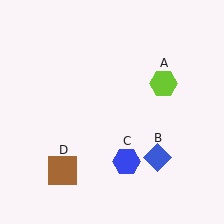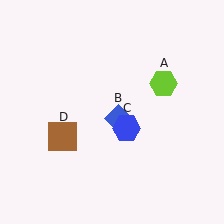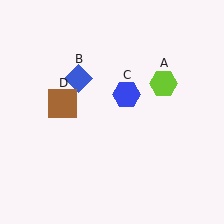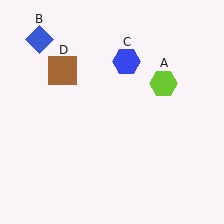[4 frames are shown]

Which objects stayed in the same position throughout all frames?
Lime hexagon (object A) remained stationary.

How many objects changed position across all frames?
3 objects changed position: blue diamond (object B), blue hexagon (object C), brown square (object D).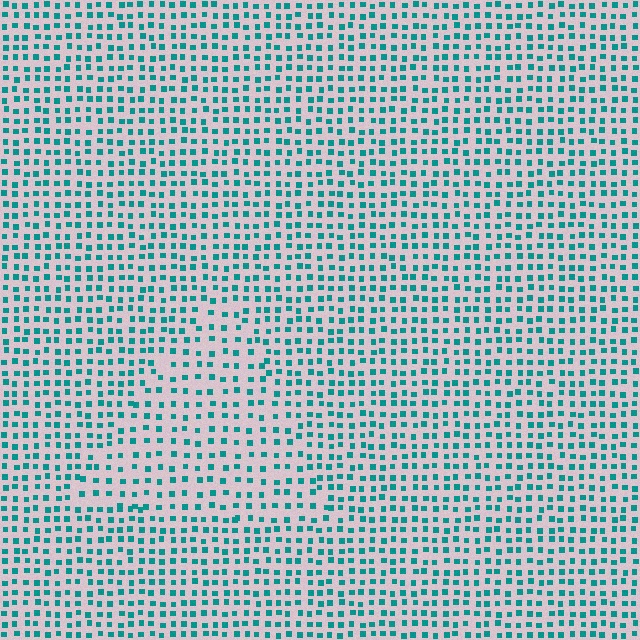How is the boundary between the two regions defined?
The boundary is defined by a change in element density (approximately 1.5x ratio). All elements are the same color, size, and shape.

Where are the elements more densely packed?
The elements are more densely packed outside the triangle boundary.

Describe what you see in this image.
The image contains small teal elements arranged at two different densities. A triangle-shaped region is visible where the elements are less densely packed than the surrounding area.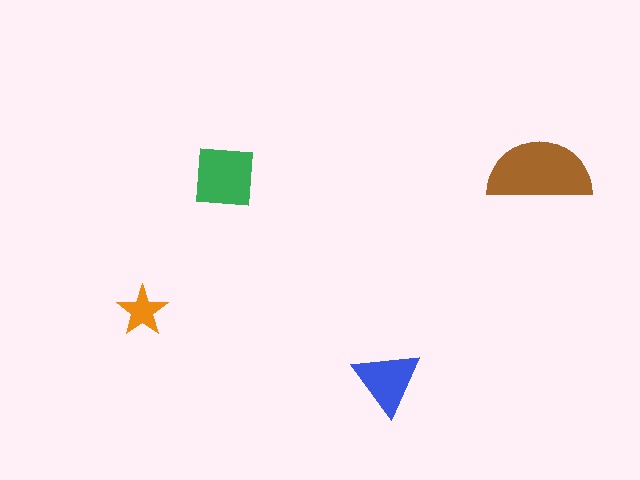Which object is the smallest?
The orange star.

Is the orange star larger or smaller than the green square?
Smaller.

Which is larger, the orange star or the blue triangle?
The blue triangle.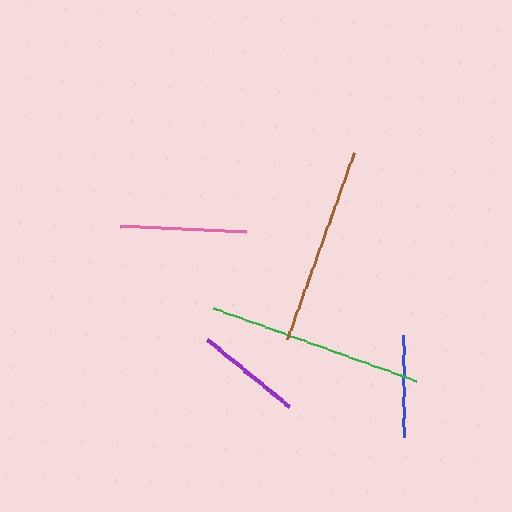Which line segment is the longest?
The green line is the longest at approximately 216 pixels.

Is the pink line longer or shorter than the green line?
The green line is longer than the pink line.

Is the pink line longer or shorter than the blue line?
The pink line is longer than the blue line.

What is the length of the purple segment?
The purple segment is approximately 106 pixels long.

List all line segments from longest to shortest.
From longest to shortest: green, brown, pink, purple, blue.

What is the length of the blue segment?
The blue segment is approximately 103 pixels long.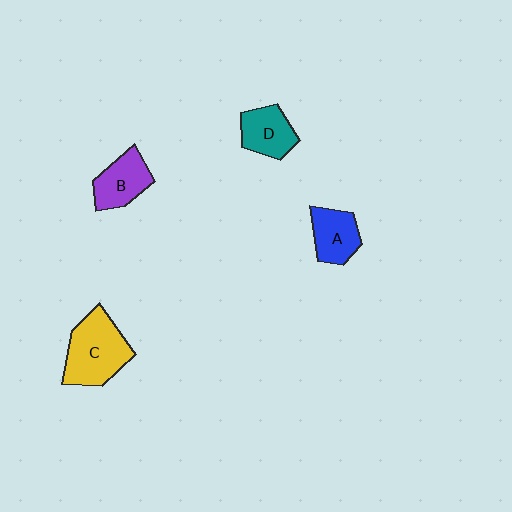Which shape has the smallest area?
Shape A (blue).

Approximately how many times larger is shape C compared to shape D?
Approximately 1.6 times.